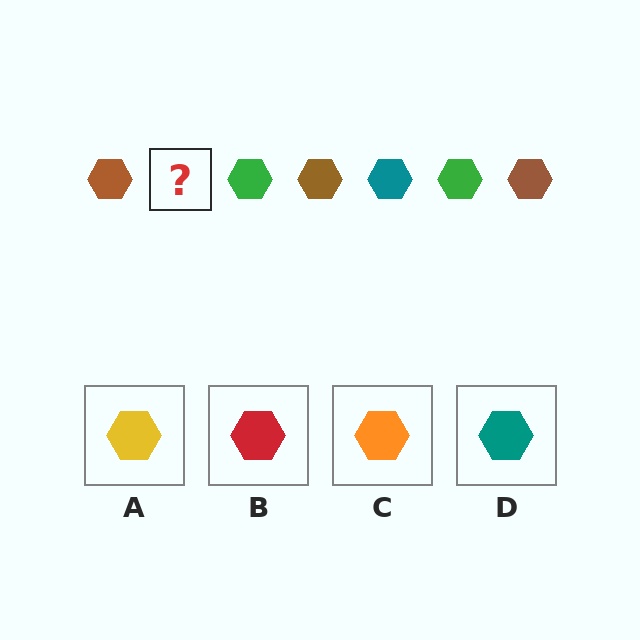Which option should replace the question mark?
Option D.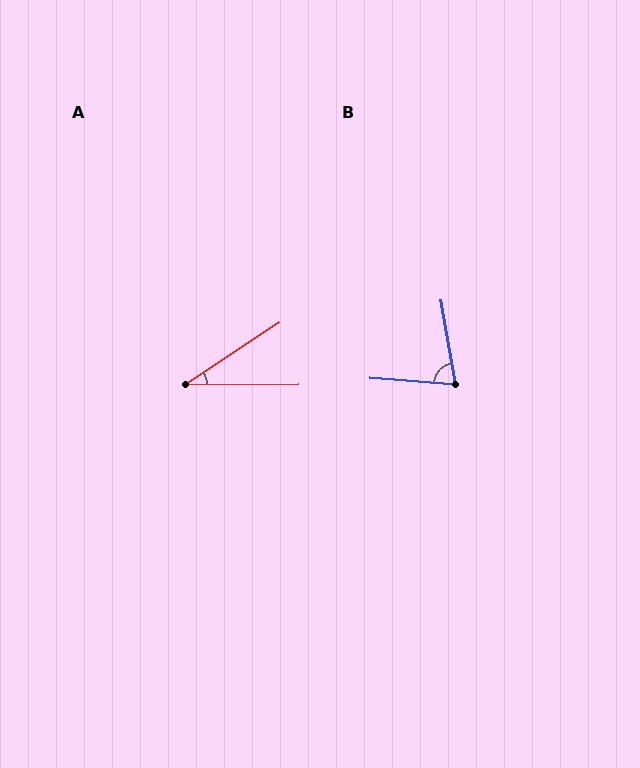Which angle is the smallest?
A, at approximately 33 degrees.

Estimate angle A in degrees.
Approximately 33 degrees.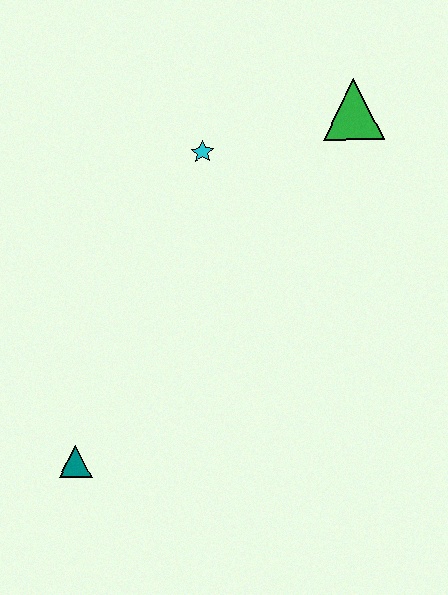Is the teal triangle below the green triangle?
Yes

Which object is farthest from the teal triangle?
The green triangle is farthest from the teal triangle.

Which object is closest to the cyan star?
The green triangle is closest to the cyan star.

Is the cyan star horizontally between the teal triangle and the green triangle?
Yes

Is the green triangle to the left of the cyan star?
No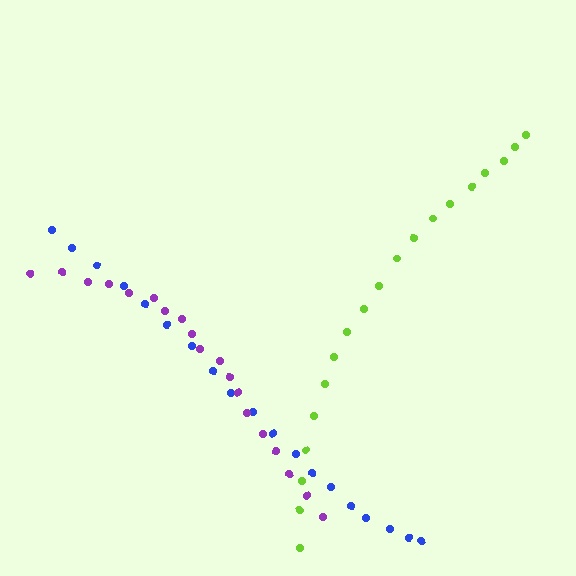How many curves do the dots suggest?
There are 3 distinct paths.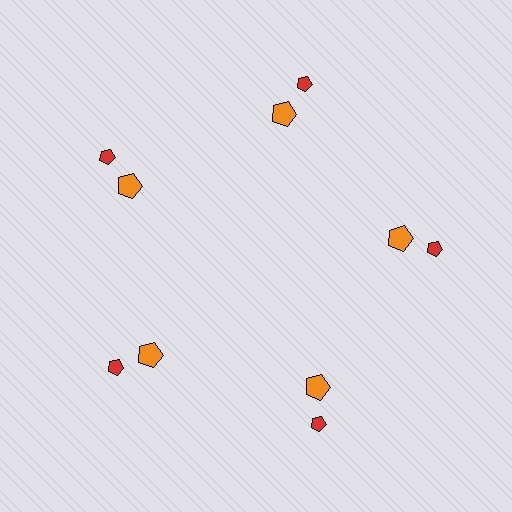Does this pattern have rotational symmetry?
Yes, this pattern has 5-fold rotational symmetry. It looks the same after rotating 72 degrees around the center.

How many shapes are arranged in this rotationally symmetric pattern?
There are 10 shapes, arranged in 5 groups of 2.